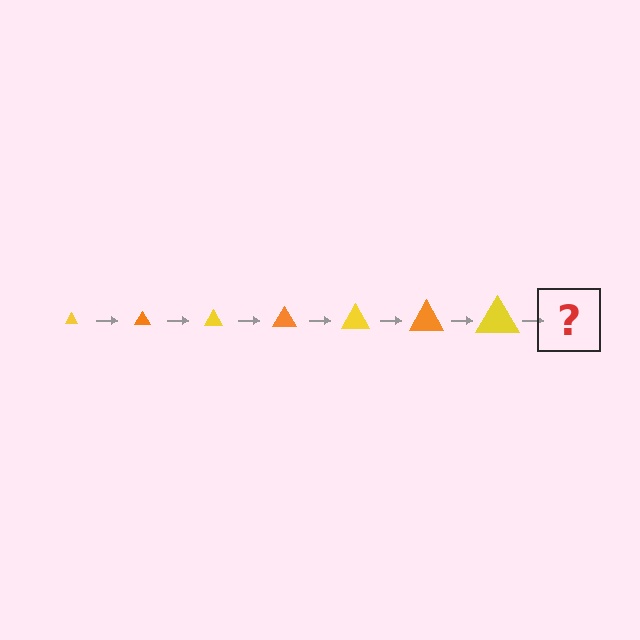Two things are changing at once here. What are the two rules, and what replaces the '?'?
The two rules are that the triangle grows larger each step and the color cycles through yellow and orange. The '?' should be an orange triangle, larger than the previous one.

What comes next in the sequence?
The next element should be an orange triangle, larger than the previous one.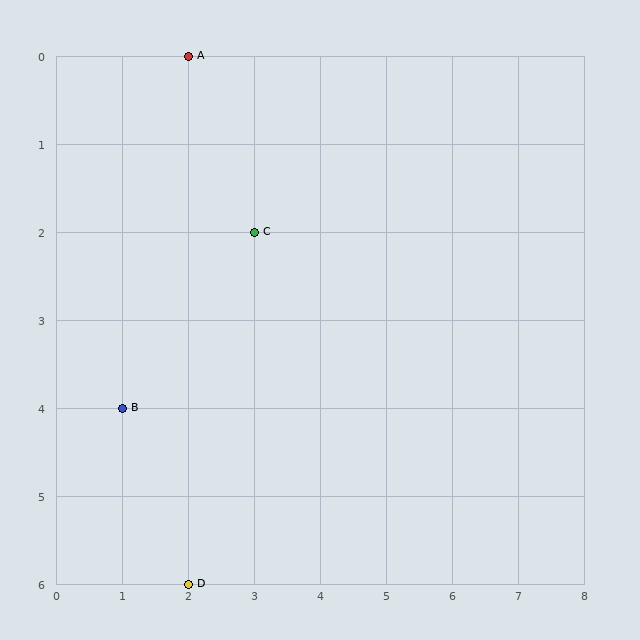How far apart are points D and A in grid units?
Points D and A are 6 rows apart.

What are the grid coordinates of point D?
Point D is at grid coordinates (2, 6).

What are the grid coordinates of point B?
Point B is at grid coordinates (1, 4).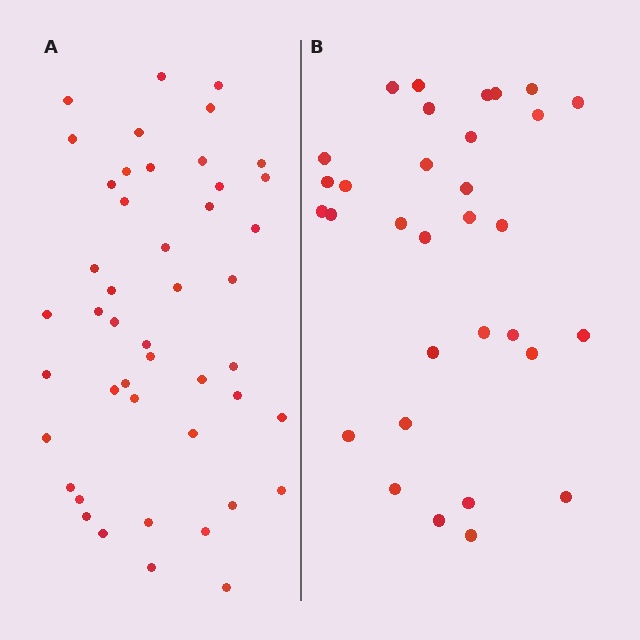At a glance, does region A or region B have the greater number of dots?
Region A (the left region) has more dots.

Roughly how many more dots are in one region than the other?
Region A has approximately 15 more dots than region B.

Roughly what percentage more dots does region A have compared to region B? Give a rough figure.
About 45% more.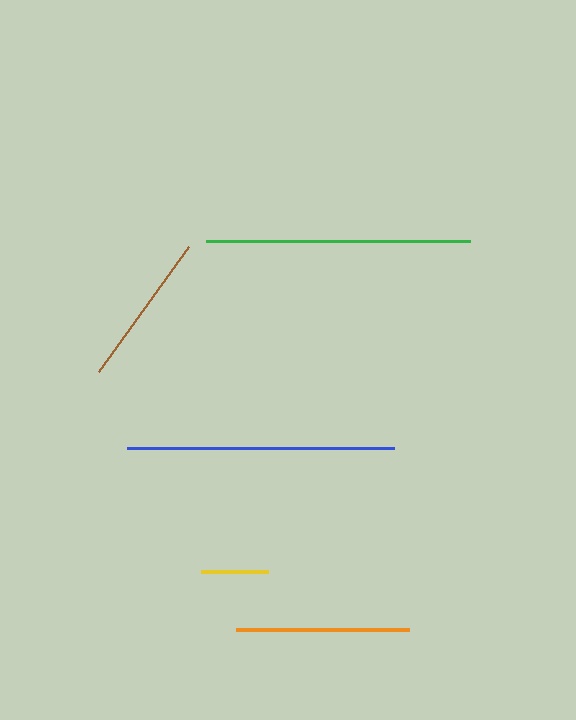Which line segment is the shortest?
The yellow line is the shortest at approximately 67 pixels.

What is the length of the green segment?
The green segment is approximately 263 pixels long.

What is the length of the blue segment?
The blue segment is approximately 267 pixels long.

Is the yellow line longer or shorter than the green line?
The green line is longer than the yellow line.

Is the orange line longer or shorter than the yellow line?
The orange line is longer than the yellow line.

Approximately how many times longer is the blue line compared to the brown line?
The blue line is approximately 1.7 times the length of the brown line.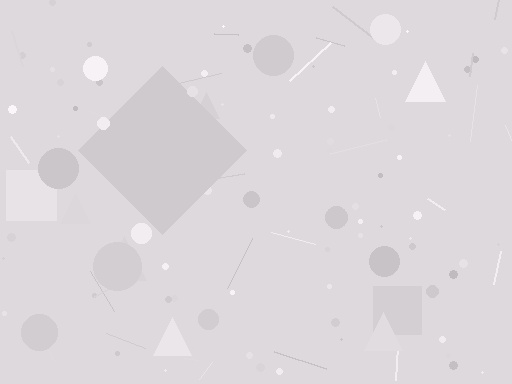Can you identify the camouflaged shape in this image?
The camouflaged shape is a diamond.